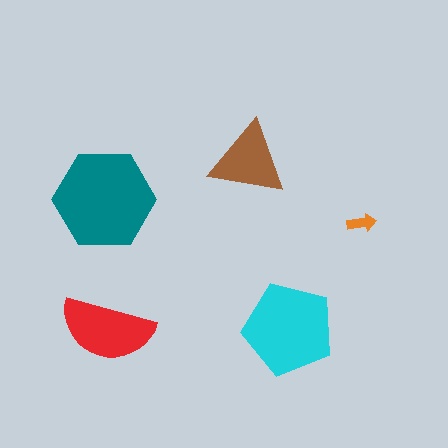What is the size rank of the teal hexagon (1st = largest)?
1st.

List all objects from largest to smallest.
The teal hexagon, the cyan pentagon, the red semicircle, the brown triangle, the orange arrow.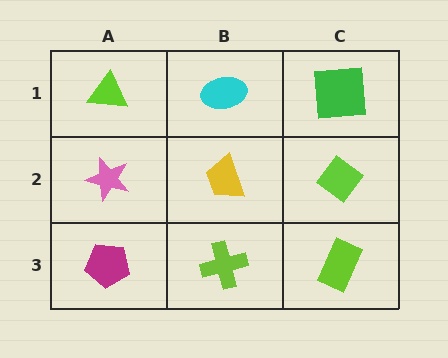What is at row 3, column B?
A lime cross.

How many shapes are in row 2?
3 shapes.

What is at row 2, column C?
A lime diamond.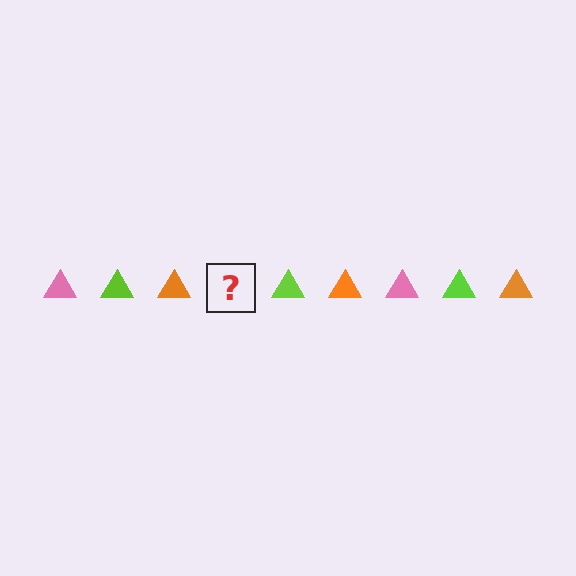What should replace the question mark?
The question mark should be replaced with a pink triangle.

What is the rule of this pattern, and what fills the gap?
The rule is that the pattern cycles through pink, lime, orange triangles. The gap should be filled with a pink triangle.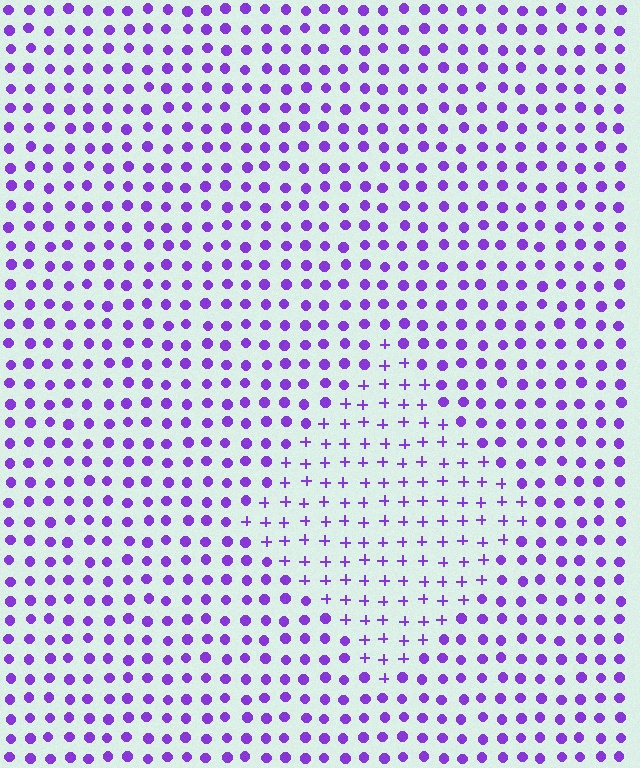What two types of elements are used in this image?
The image uses plus signs inside the diamond region and circles outside it.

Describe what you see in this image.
The image is filled with small purple elements arranged in a uniform grid. A diamond-shaped region contains plus signs, while the surrounding area contains circles. The boundary is defined purely by the change in element shape.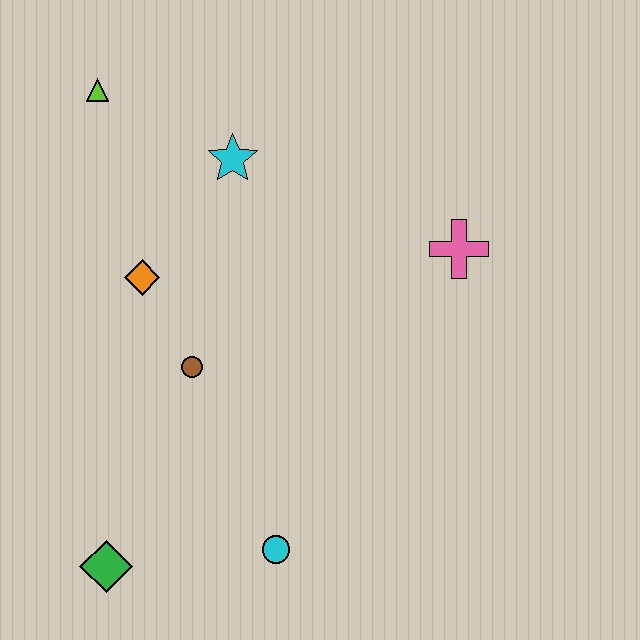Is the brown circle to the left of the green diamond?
No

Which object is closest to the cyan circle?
The green diamond is closest to the cyan circle.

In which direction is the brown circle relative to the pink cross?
The brown circle is to the left of the pink cross.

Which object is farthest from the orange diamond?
The pink cross is farthest from the orange diamond.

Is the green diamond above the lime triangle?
No